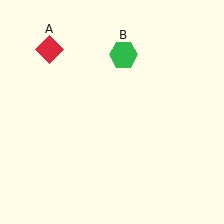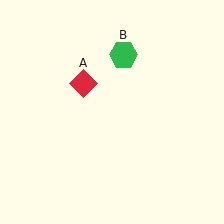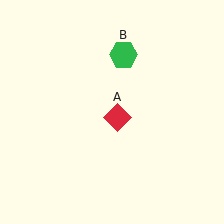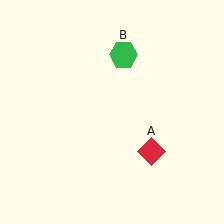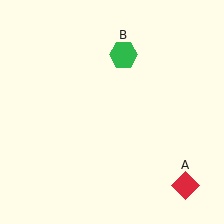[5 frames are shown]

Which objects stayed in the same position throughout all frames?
Green hexagon (object B) remained stationary.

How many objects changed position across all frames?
1 object changed position: red diamond (object A).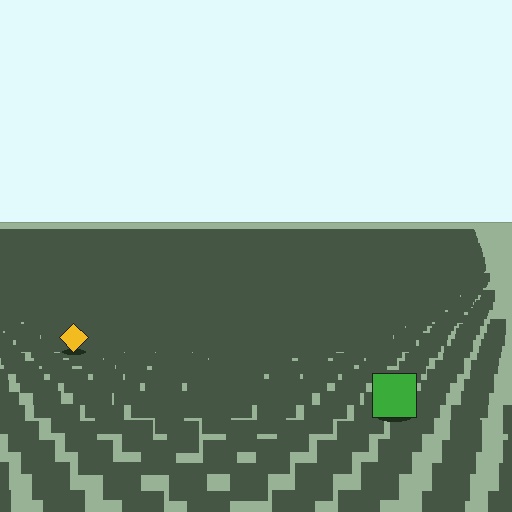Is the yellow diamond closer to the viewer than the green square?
No. The green square is closer — you can tell from the texture gradient: the ground texture is coarser near it.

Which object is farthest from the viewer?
The yellow diamond is farthest from the viewer. It appears smaller and the ground texture around it is denser.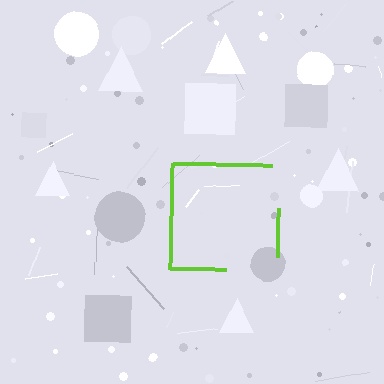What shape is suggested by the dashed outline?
The dashed outline suggests a square.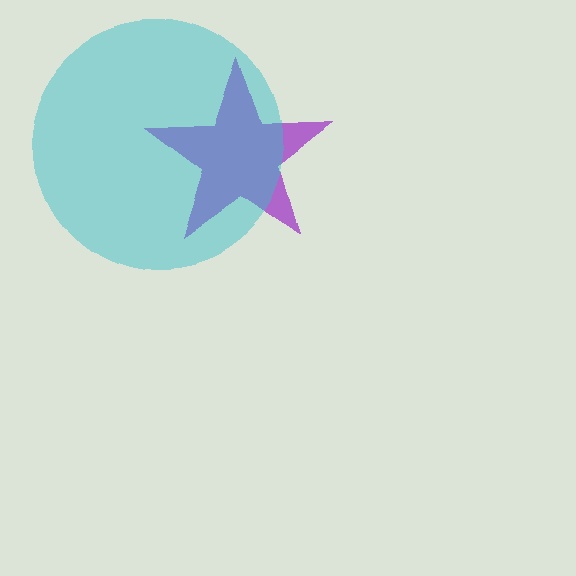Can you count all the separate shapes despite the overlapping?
Yes, there are 2 separate shapes.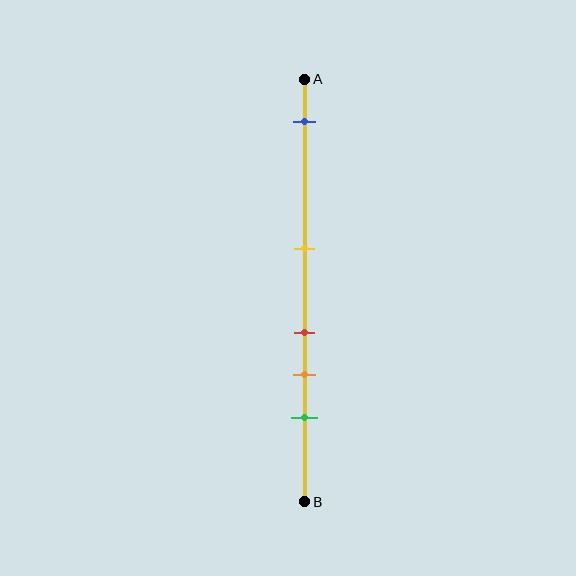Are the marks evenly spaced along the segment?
No, the marks are not evenly spaced.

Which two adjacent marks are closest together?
The red and orange marks are the closest adjacent pair.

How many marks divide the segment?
There are 5 marks dividing the segment.